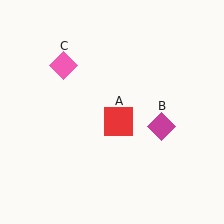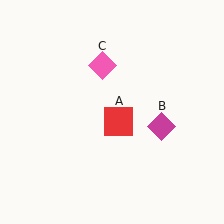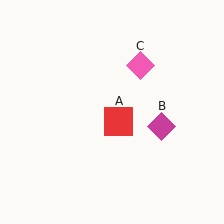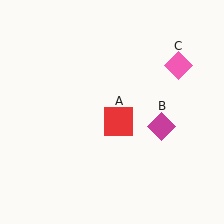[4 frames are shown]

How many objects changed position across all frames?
1 object changed position: pink diamond (object C).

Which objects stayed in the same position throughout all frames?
Red square (object A) and magenta diamond (object B) remained stationary.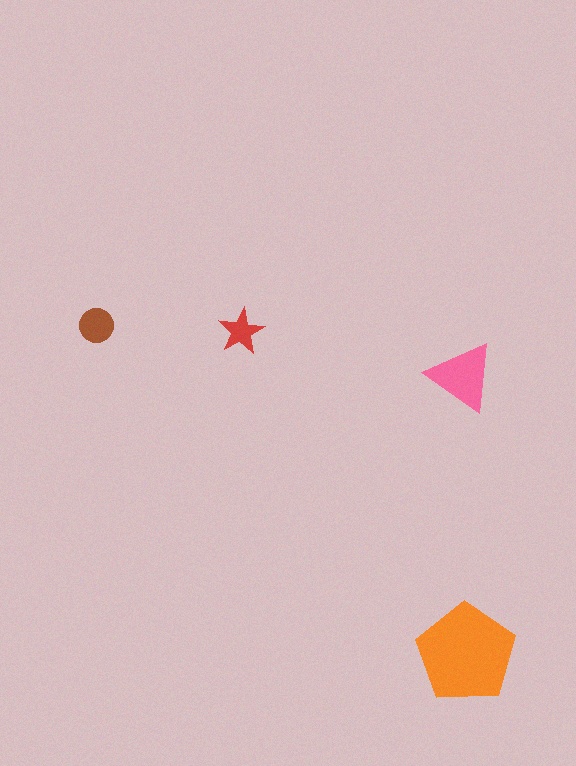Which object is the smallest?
The red star.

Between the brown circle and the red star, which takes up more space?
The brown circle.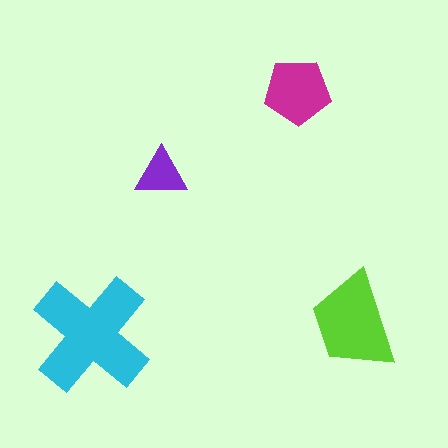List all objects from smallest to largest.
The purple triangle, the magenta pentagon, the lime trapezoid, the cyan cross.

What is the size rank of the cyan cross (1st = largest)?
1st.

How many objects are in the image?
There are 4 objects in the image.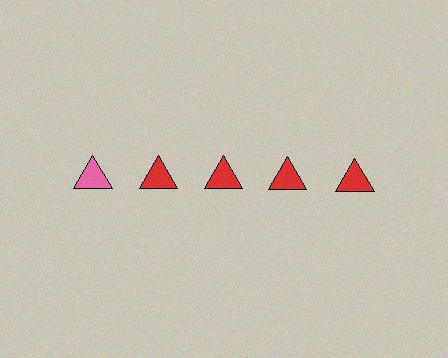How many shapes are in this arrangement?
There are 5 shapes arranged in a grid pattern.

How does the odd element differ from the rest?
It has a different color: pink instead of red.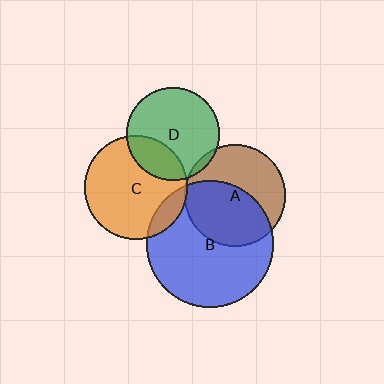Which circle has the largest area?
Circle B (blue).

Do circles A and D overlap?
Yes.